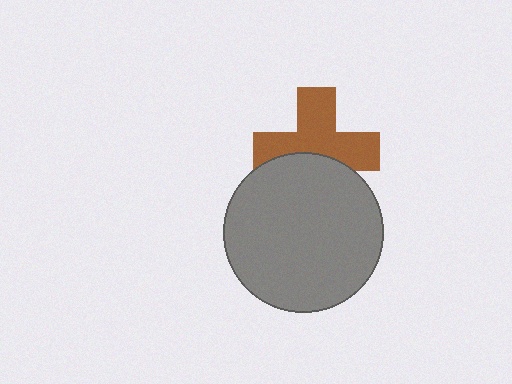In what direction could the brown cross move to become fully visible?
The brown cross could move up. That would shift it out from behind the gray circle entirely.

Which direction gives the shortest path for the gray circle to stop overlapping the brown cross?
Moving down gives the shortest separation.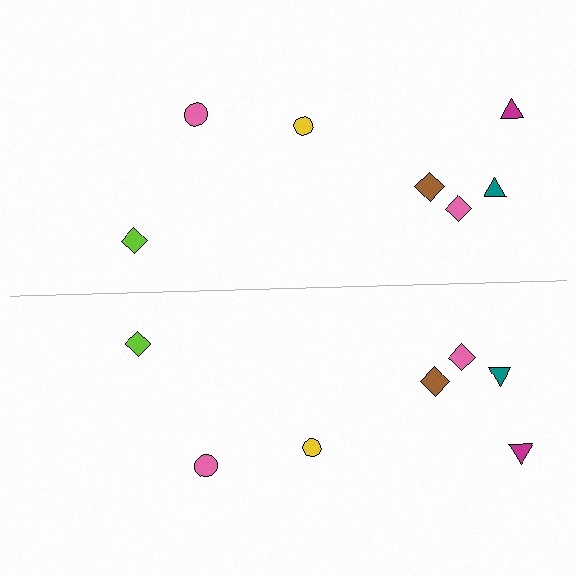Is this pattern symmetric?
Yes, this pattern has bilateral (reflection) symmetry.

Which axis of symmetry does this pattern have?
The pattern has a horizontal axis of symmetry running through the center of the image.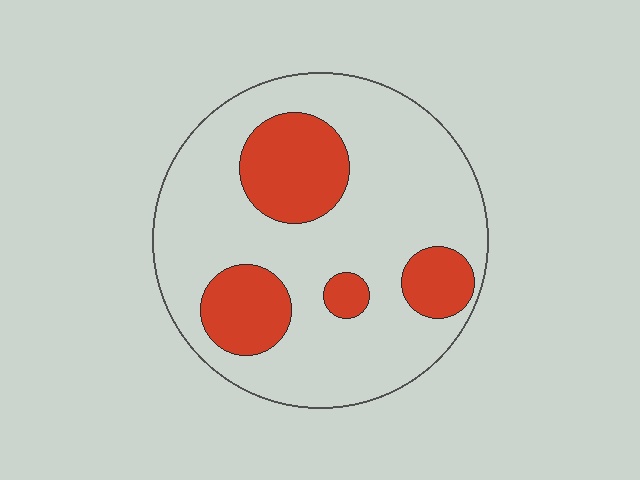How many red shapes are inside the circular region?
4.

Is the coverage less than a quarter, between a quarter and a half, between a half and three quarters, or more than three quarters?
Between a quarter and a half.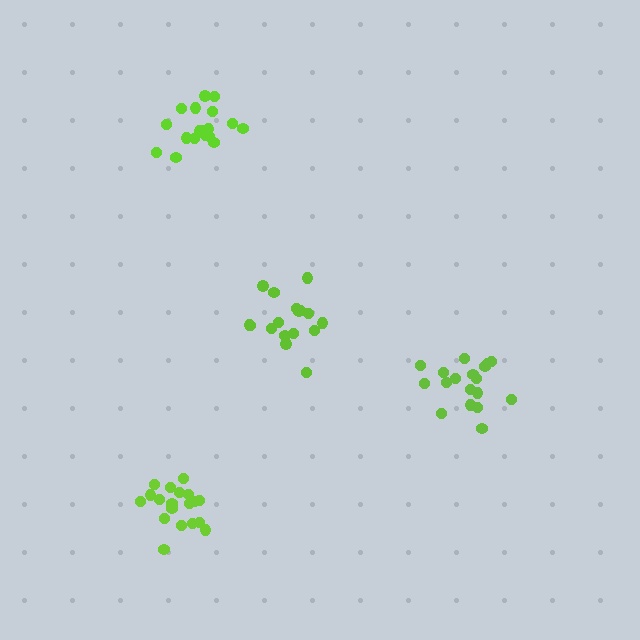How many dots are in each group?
Group 1: 17 dots, Group 2: 18 dots, Group 3: 19 dots, Group 4: 19 dots (73 total).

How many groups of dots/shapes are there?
There are 4 groups.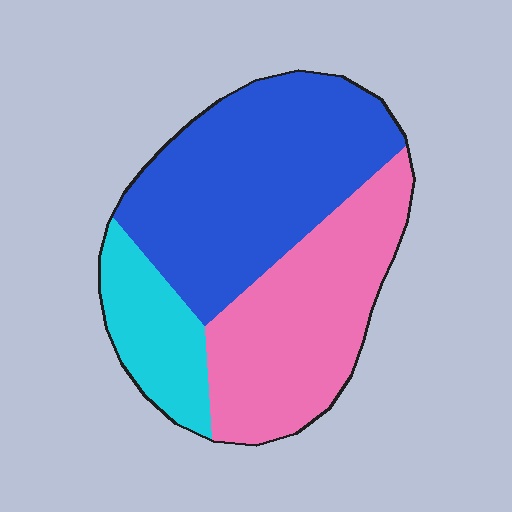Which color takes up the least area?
Cyan, at roughly 15%.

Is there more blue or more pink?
Blue.